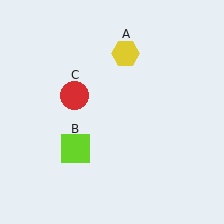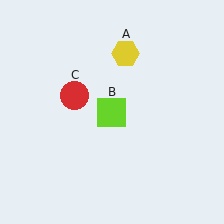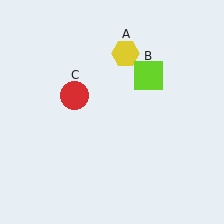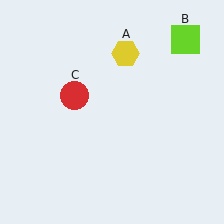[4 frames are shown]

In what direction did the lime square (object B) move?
The lime square (object B) moved up and to the right.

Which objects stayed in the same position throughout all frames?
Yellow hexagon (object A) and red circle (object C) remained stationary.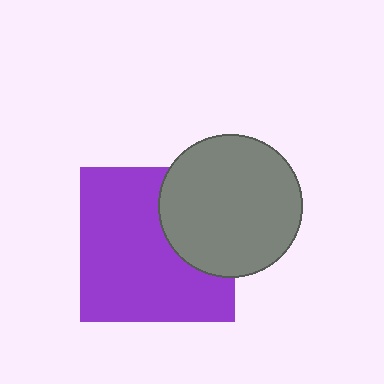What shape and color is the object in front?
The object in front is a gray circle.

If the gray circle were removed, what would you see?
You would see the complete purple square.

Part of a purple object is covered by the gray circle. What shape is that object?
It is a square.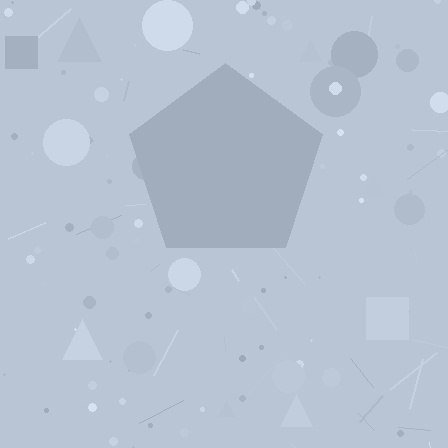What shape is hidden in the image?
A pentagon is hidden in the image.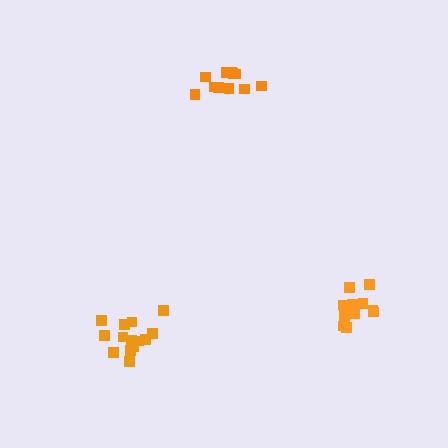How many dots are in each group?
Group 1: 14 dots, Group 2: 11 dots, Group 3: 13 dots (38 total).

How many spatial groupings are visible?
There are 3 spatial groupings.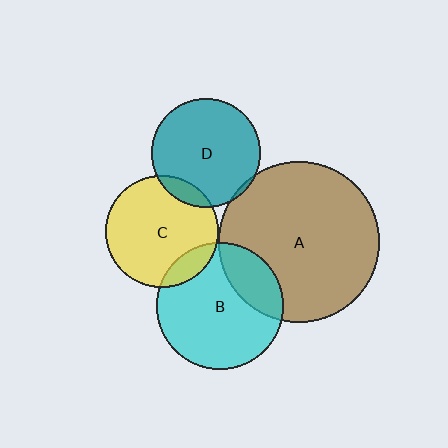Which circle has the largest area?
Circle A (brown).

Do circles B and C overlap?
Yes.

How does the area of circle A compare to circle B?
Approximately 1.6 times.